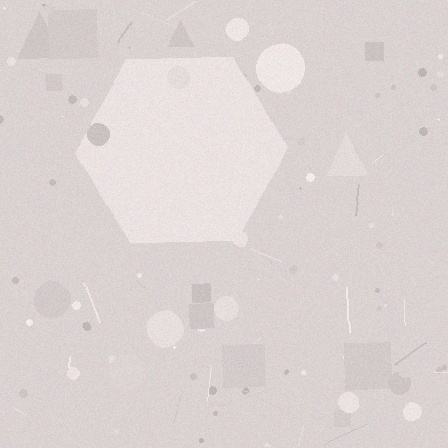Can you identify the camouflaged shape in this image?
The camouflaged shape is a hexagon.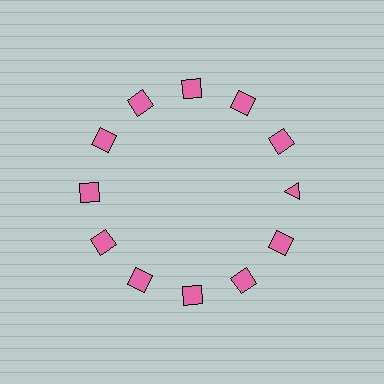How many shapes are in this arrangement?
There are 12 shapes arranged in a ring pattern.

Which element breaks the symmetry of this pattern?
The pink triangle at roughly the 3 o'clock position breaks the symmetry. All other shapes are pink squares.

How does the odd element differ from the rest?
It has a different shape: triangle instead of square.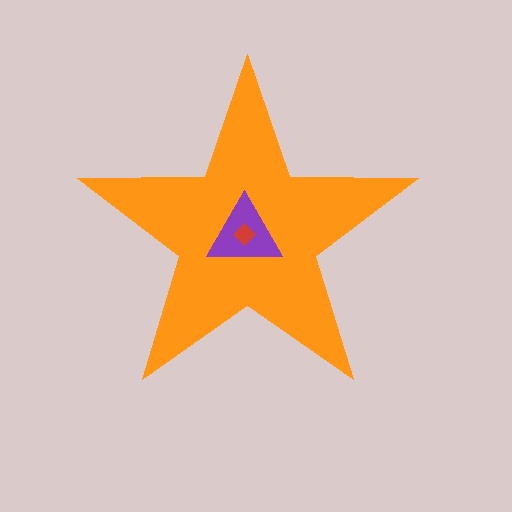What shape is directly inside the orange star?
The purple triangle.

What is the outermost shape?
The orange star.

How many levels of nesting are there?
3.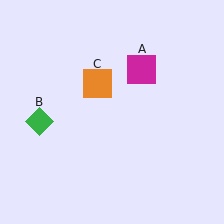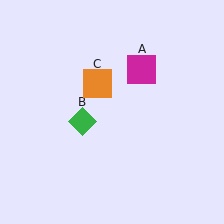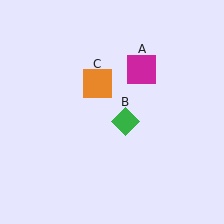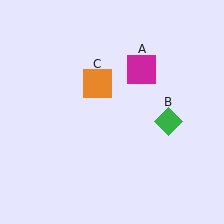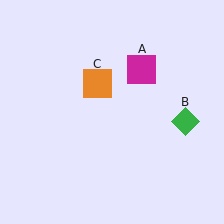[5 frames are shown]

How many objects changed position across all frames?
1 object changed position: green diamond (object B).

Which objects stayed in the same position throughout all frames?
Magenta square (object A) and orange square (object C) remained stationary.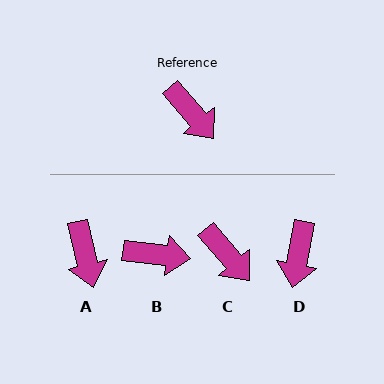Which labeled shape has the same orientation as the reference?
C.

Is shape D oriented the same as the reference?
No, it is off by about 51 degrees.